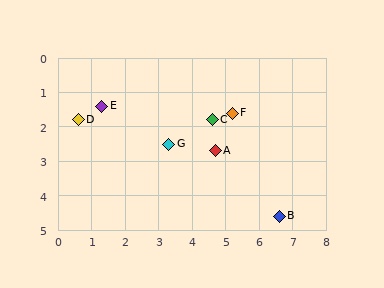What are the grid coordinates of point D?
Point D is at approximately (0.6, 1.8).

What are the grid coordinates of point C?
Point C is at approximately (4.6, 1.8).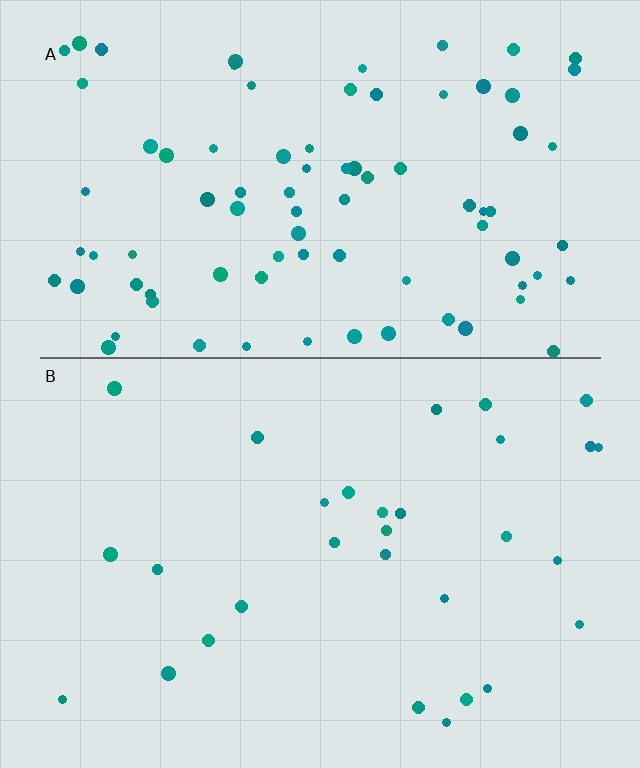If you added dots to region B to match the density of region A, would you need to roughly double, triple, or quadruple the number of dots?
Approximately triple.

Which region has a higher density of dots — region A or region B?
A (the top).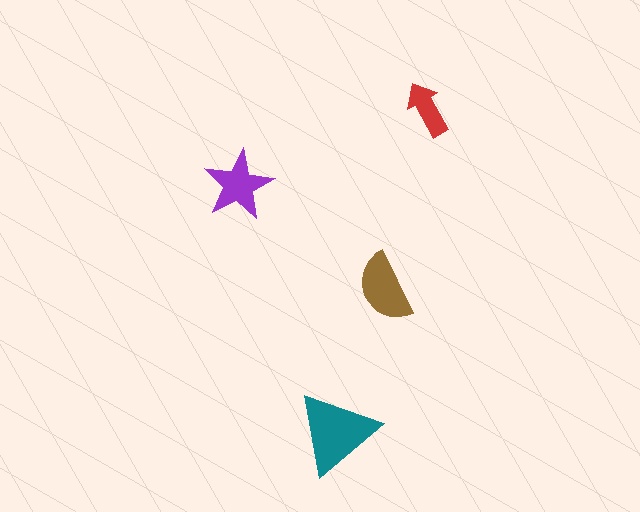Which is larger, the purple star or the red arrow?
The purple star.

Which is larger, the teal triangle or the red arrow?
The teal triangle.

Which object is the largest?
The teal triangle.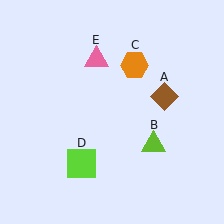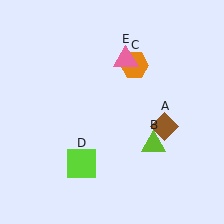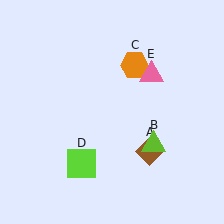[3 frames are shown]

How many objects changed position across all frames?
2 objects changed position: brown diamond (object A), pink triangle (object E).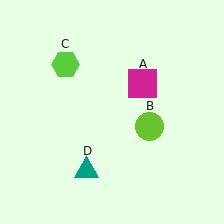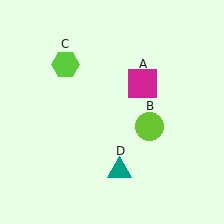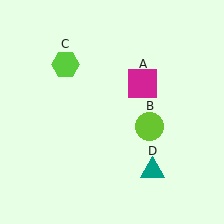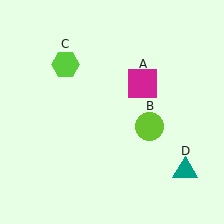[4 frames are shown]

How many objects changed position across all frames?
1 object changed position: teal triangle (object D).